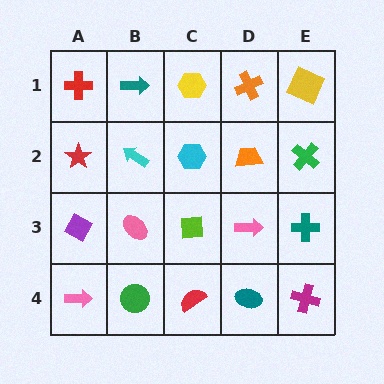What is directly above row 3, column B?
A cyan arrow.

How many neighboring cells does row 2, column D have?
4.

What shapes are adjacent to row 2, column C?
A yellow hexagon (row 1, column C), a lime square (row 3, column C), a cyan arrow (row 2, column B), an orange trapezoid (row 2, column D).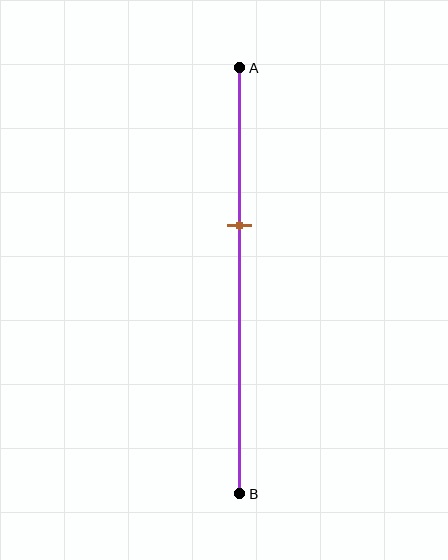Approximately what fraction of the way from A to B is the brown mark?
The brown mark is approximately 35% of the way from A to B.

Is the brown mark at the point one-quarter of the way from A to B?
No, the mark is at about 35% from A, not at the 25% one-quarter point.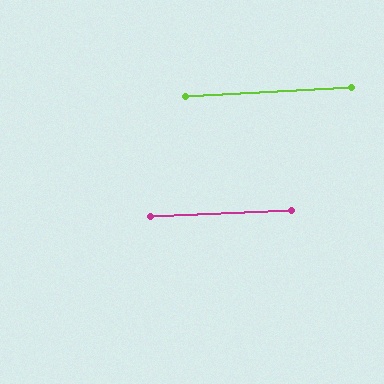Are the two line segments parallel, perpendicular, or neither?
Parallel — their directions differ by only 0.7°.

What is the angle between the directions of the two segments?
Approximately 1 degree.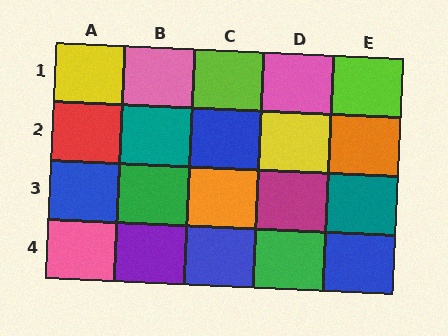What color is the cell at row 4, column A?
Pink.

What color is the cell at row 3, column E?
Teal.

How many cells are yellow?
2 cells are yellow.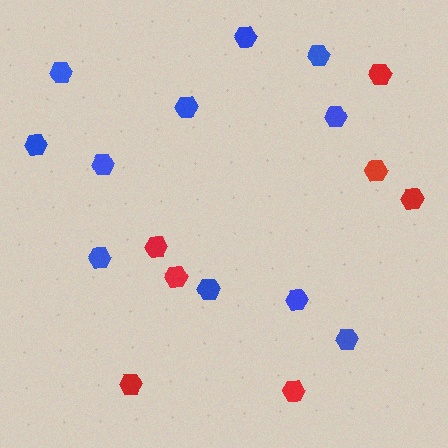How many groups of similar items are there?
There are 2 groups: one group of blue hexagons (11) and one group of red hexagons (7).